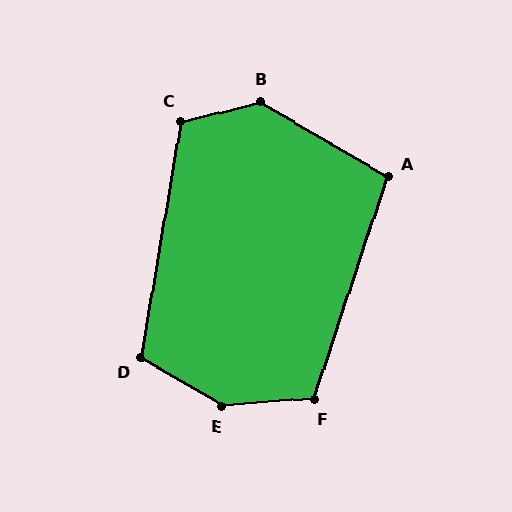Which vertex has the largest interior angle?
E, at approximately 145 degrees.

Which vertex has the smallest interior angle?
A, at approximately 102 degrees.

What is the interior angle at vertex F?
Approximately 113 degrees (obtuse).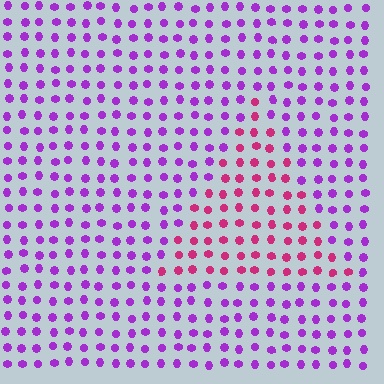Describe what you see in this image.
The image is filled with small purple elements in a uniform arrangement. A triangle-shaped region is visible where the elements are tinted to a slightly different hue, forming a subtle color boundary.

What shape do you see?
I see a triangle.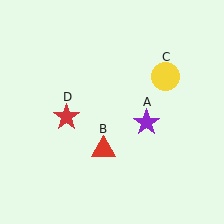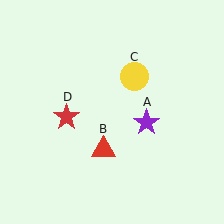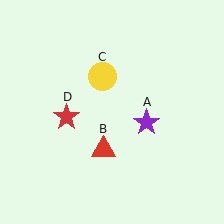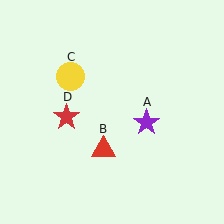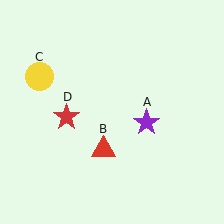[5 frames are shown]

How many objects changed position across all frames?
1 object changed position: yellow circle (object C).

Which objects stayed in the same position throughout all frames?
Purple star (object A) and red triangle (object B) and red star (object D) remained stationary.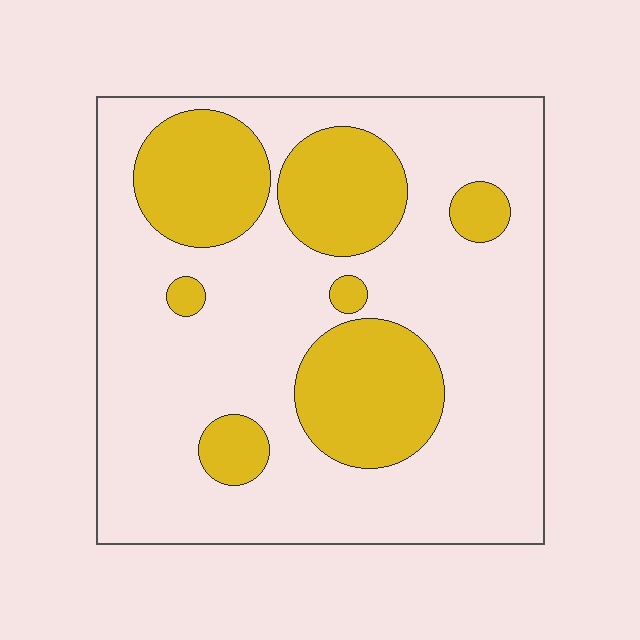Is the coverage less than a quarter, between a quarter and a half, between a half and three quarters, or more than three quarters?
Between a quarter and a half.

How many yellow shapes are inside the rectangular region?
7.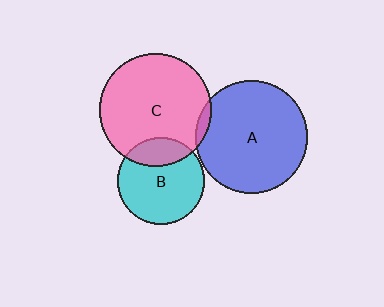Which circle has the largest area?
Circle C (pink).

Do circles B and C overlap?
Yes.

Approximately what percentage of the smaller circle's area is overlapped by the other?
Approximately 25%.